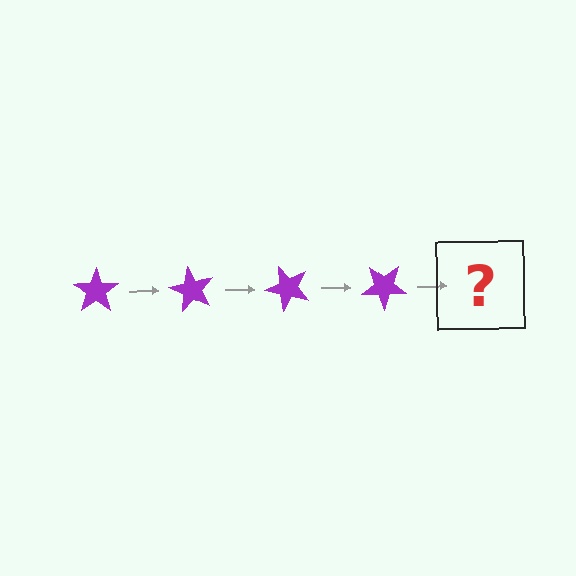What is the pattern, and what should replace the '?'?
The pattern is that the star rotates 60 degrees each step. The '?' should be a purple star rotated 240 degrees.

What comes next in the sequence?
The next element should be a purple star rotated 240 degrees.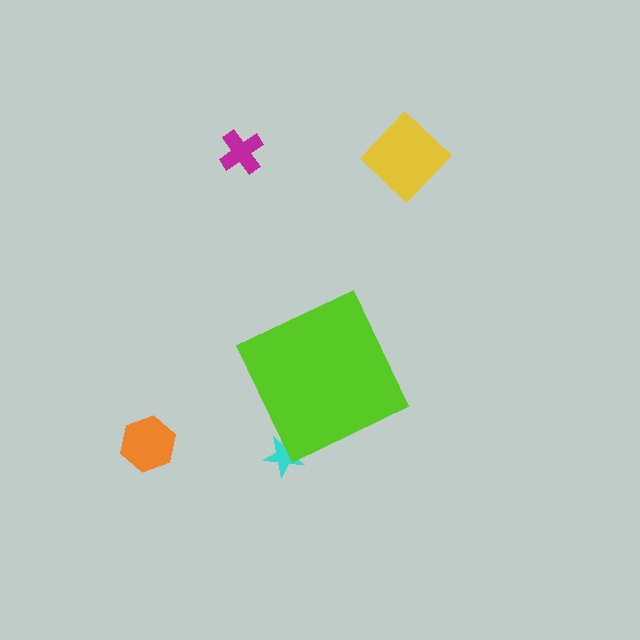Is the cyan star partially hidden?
Yes, the cyan star is partially hidden behind the lime diamond.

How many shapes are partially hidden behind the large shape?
1 shape is partially hidden.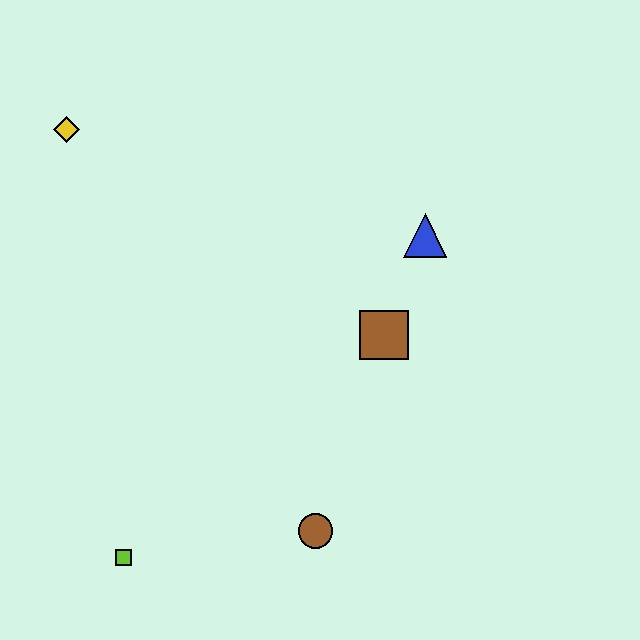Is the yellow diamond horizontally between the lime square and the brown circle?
No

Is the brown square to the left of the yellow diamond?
No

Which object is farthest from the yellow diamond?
The brown circle is farthest from the yellow diamond.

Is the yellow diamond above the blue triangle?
Yes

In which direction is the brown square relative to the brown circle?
The brown square is above the brown circle.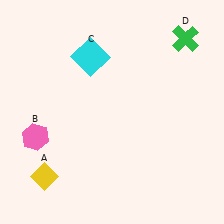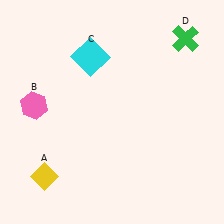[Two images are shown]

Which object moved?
The pink hexagon (B) moved up.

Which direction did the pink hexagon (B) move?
The pink hexagon (B) moved up.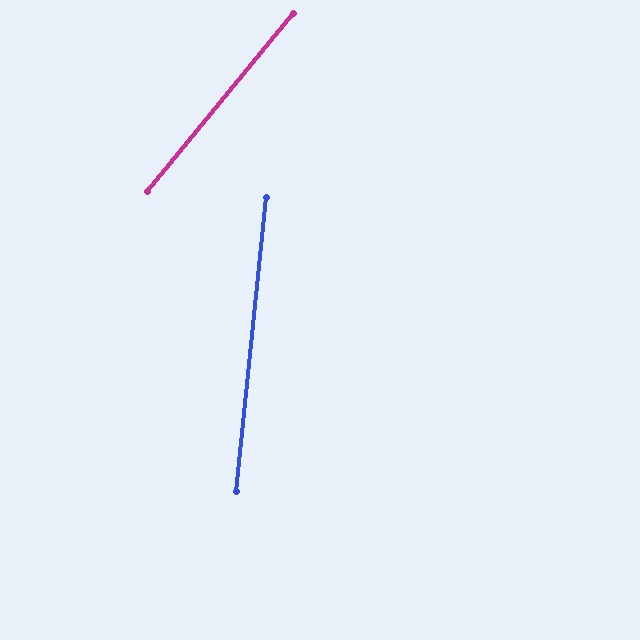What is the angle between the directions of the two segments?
Approximately 34 degrees.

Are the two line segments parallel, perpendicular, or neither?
Neither parallel nor perpendicular — they differ by about 34°.